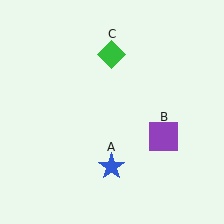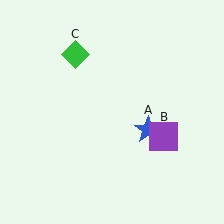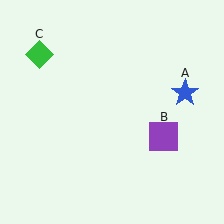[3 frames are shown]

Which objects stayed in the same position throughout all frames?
Purple square (object B) remained stationary.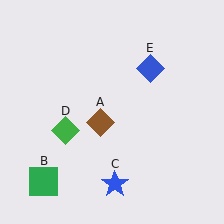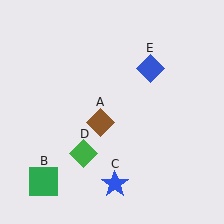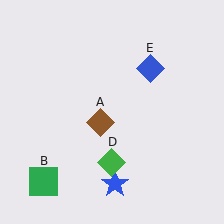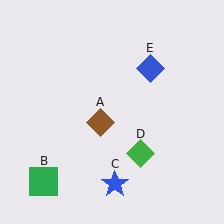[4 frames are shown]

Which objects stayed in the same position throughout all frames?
Brown diamond (object A) and green square (object B) and blue star (object C) and blue diamond (object E) remained stationary.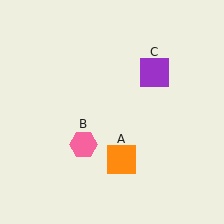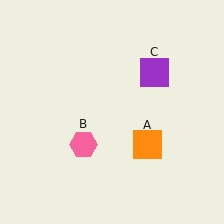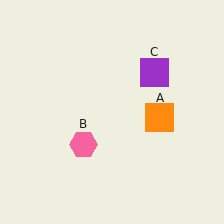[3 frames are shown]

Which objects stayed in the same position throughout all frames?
Pink hexagon (object B) and purple square (object C) remained stationary.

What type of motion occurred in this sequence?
The orange square (object A) rotated counterclockwise around the center of the scene.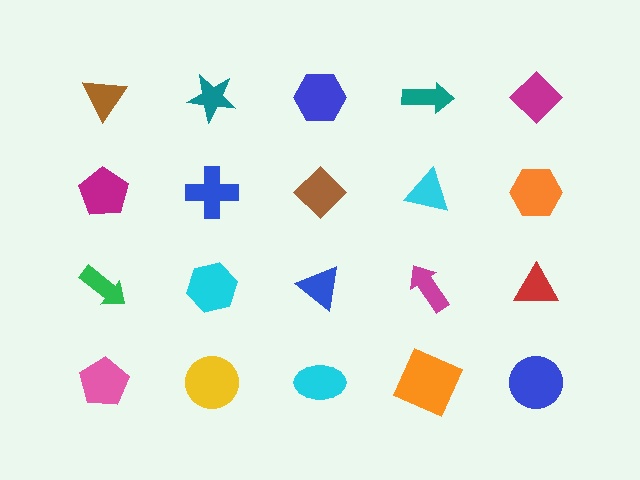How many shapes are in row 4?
5 shapes.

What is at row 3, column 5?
A red triangle.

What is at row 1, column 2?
A teal star.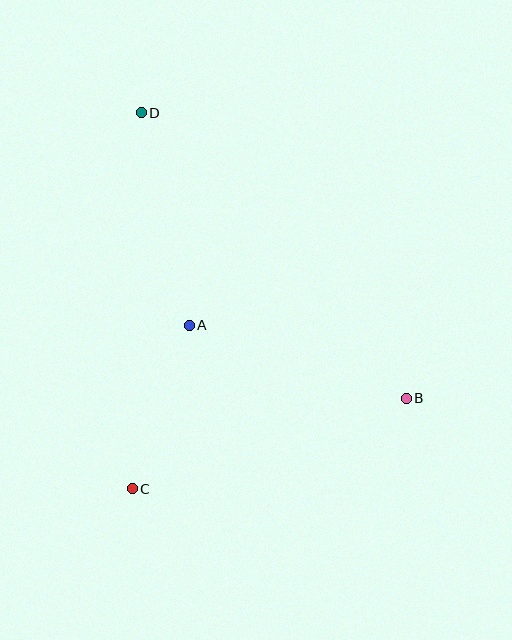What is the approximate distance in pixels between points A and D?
The distance between A and D is approximately 218 pixels.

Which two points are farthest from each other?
Points B and D are farthest from each other.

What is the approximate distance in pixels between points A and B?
The distance between A and B is approximately 229 pixels.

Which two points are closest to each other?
Points A and C are closest to each other.